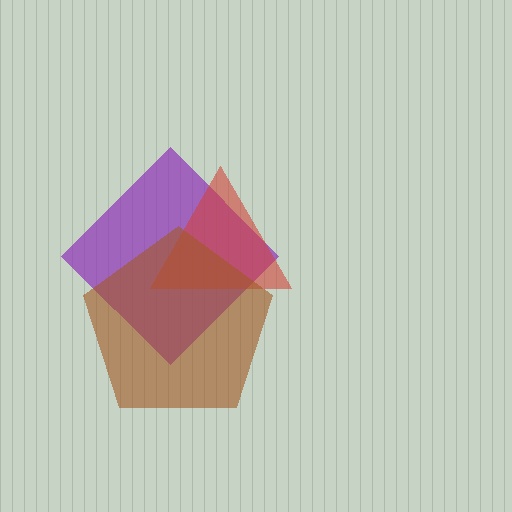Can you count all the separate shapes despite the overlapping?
Yes, there are 3 separate shapes.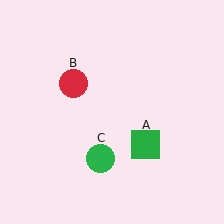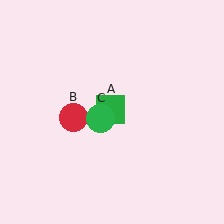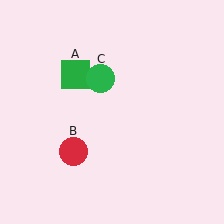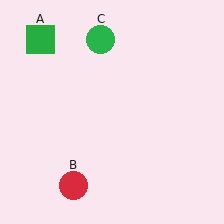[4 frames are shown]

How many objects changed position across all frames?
3 objects changed position: green square (object A), red circle (object B), green circle (object C).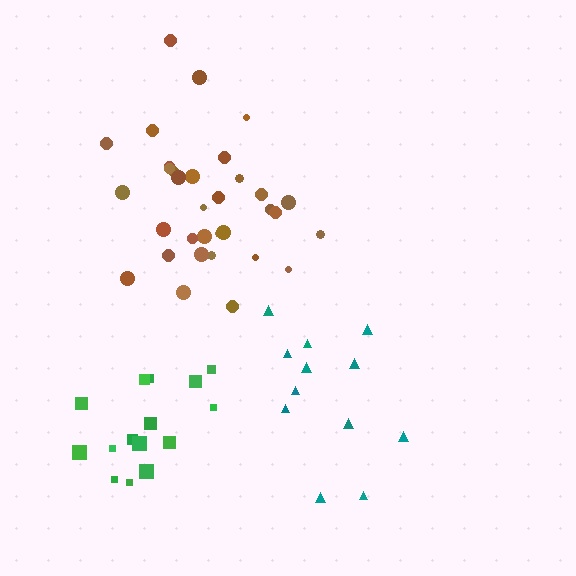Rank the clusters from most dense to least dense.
green, brown, teal.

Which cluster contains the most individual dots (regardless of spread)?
Brown (33).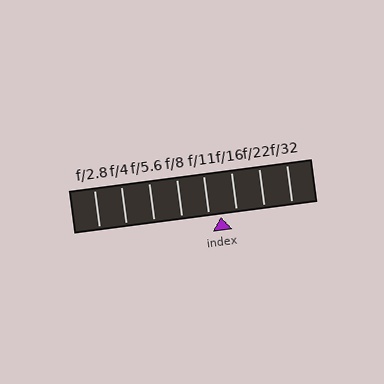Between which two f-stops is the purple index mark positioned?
The index mark is between f/11 and f/16.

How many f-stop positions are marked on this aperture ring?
There are 8 f-stop positions marked.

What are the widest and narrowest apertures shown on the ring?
The widest aperture shown is f/2.8 and the narrowest is f/32.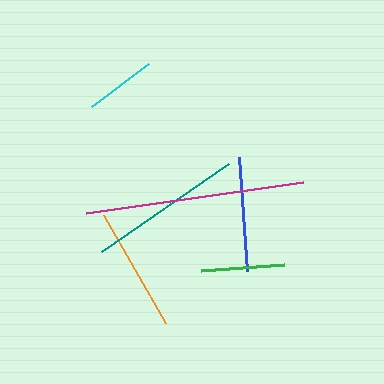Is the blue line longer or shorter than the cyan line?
The blue line is longer than the cyan line.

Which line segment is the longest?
The magenta line is the longest at approximately 219 pixels.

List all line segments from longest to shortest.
From longest to shortest: magenta, teal, orange, blue, green, cyan.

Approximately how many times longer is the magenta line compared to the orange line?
The magenta line is approximately 1.8 times the length of the orange line.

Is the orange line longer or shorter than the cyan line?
The orange line is longer than the cyan line.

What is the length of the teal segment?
The teal segment is approximately 154 pixels long.